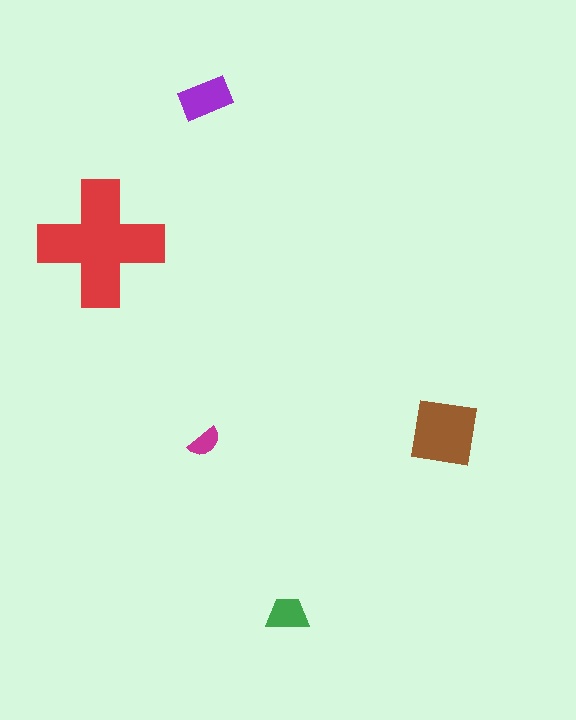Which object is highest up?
The purple rectangle is topmost.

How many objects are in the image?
There are 5 objects in the image.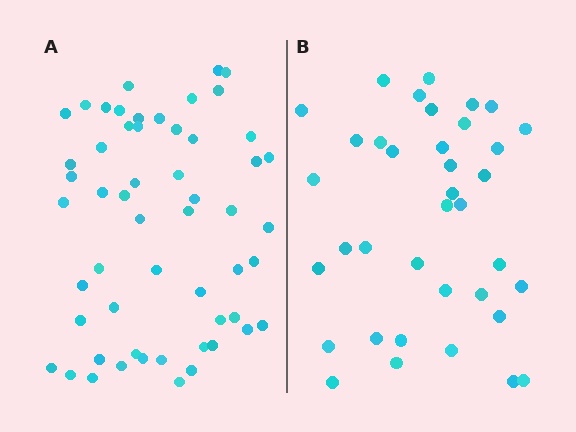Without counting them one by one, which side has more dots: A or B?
Region A (the left region) has more dots.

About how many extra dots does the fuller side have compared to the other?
Region A has approximately 20 more dots than region B.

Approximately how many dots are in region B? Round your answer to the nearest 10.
About 40 dots. (The exact count is 37, which rounds to 40.)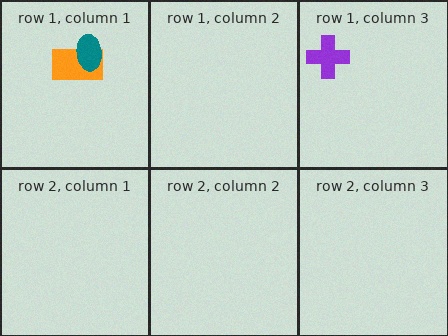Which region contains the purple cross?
The row 1, column 3 region.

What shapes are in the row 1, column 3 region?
The purple cross.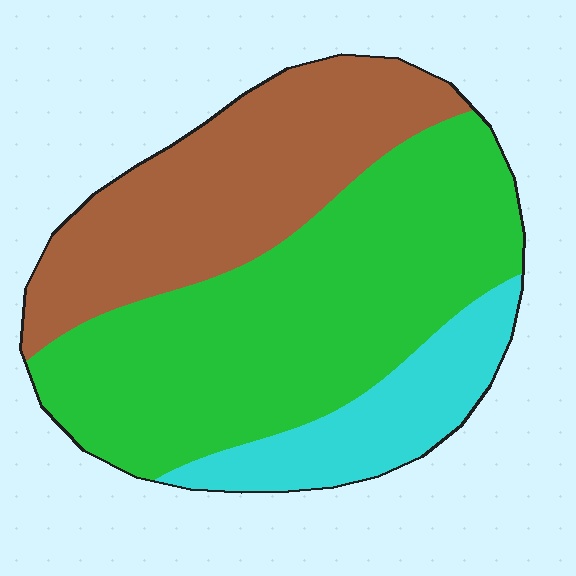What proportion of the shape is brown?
Brown takes up about one third (1/3) of the shape.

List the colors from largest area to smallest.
From largest to smallest: green, brown, cyan.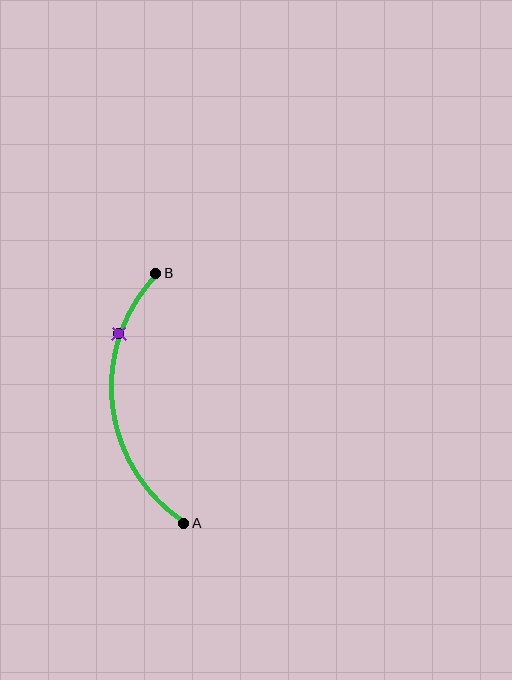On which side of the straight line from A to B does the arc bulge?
The arc bulges to the left of the straight line connecting A and B.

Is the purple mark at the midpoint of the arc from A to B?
No. The purple mark lies on the arc but is closer to endpoint B. The arc midpoint would be at the point on the curve equidistant along the arc from both A and B.